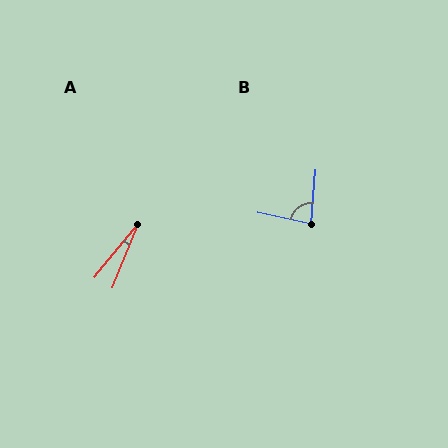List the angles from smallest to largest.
A (17°), B (83°).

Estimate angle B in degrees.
Approximately 83 degrees.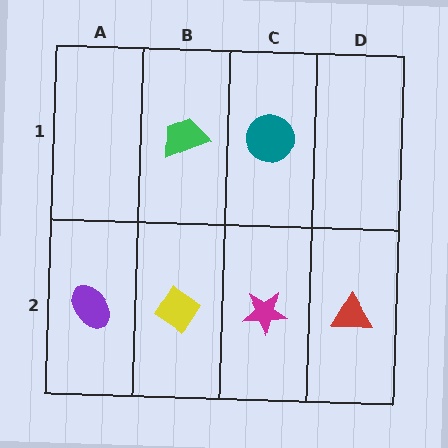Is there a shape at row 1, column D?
No, that cell is empty.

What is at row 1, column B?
A green trapezoid.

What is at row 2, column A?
A purple ellipse.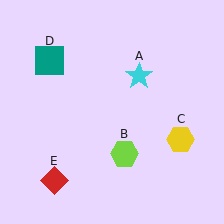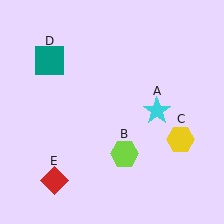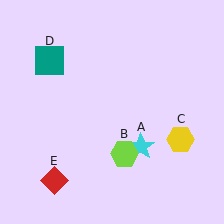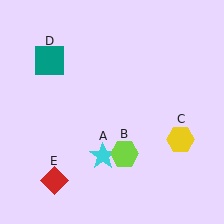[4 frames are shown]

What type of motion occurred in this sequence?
The cyan star (object A) rotated clockwise around the center of the scene.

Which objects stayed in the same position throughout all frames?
Lime hexagon (object B) and yellow hexagon (object C) and teal square (object D) and red diamond (object E) remained stationary.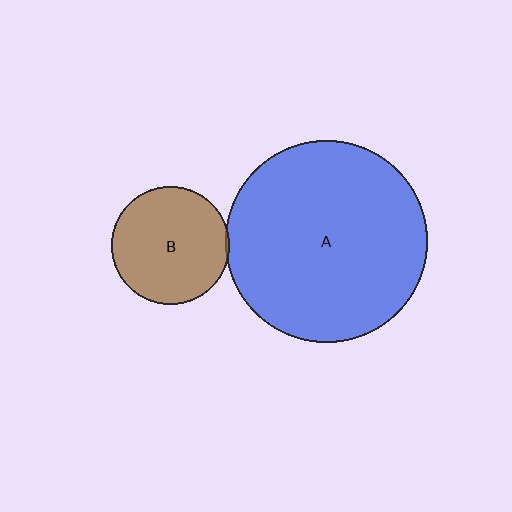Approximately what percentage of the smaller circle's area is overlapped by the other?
Approximately 5%.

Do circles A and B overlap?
Yes.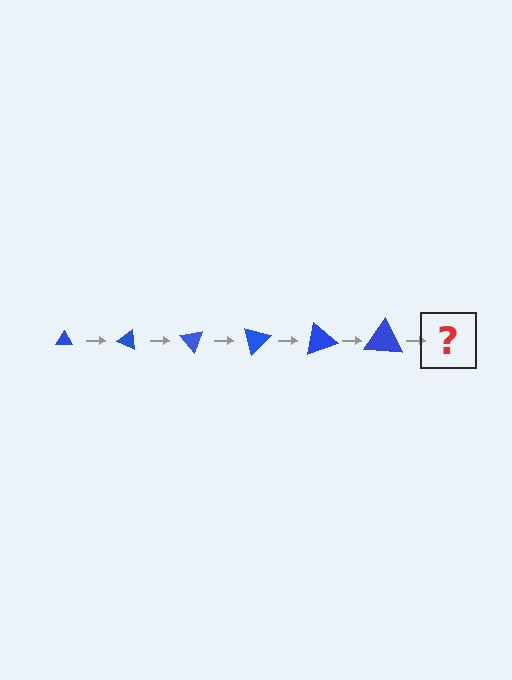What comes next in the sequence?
The next element should be a triangle, larger than the previous one and rotated 150 degrees from the start.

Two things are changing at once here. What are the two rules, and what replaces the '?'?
The two rules are that the triangle grows larger each step and it rotates 25 degrees each step. The '?' should be a triangle, larger than the previous one and rotated 150 degrees from the start.